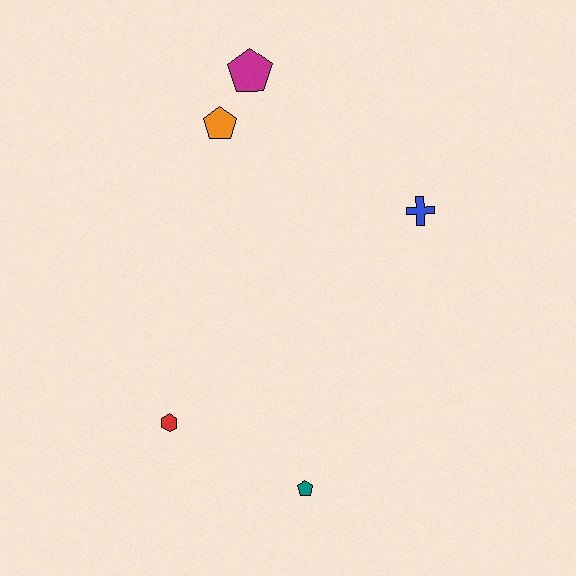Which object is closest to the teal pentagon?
The red hexagon is closest to the teal pentagon.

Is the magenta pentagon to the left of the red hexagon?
No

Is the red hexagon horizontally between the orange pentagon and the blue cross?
No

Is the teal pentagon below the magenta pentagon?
Yes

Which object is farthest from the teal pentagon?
The magenta pentagon is farthest from the teal pentagon.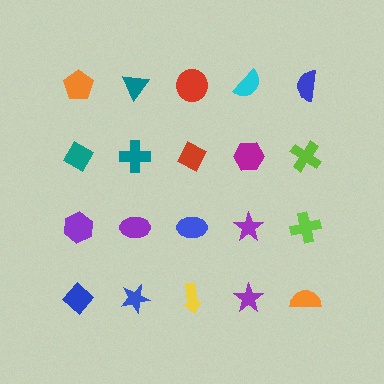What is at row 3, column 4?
A purple star.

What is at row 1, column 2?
A teal triangle.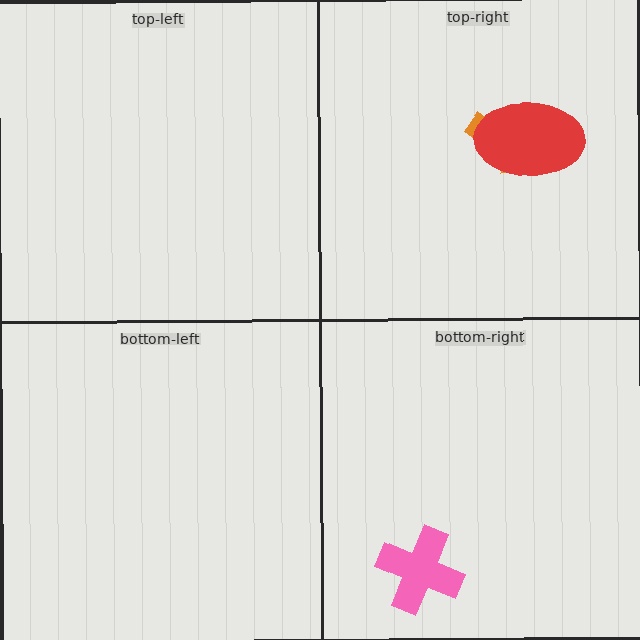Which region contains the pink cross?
The bottom-right region.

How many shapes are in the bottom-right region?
1.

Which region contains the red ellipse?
The top-right region.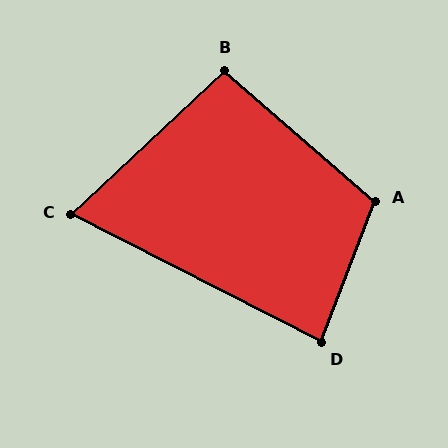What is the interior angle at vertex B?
Approximately 96 degrees (obtuse).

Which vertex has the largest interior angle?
A, at approximately 110 degrees.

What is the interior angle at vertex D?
Approximately 84 degrees (acute).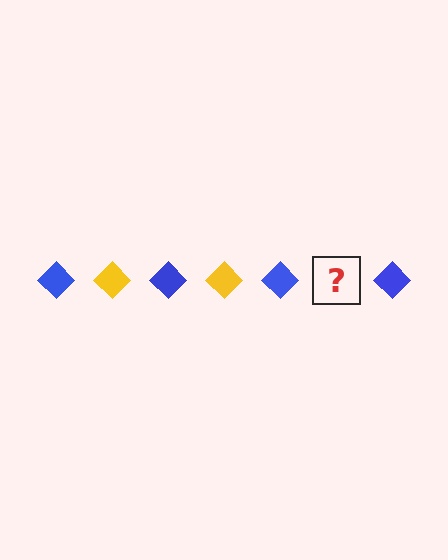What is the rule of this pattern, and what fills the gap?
The rule is that the pattern cycles through blue, yellow diamonds. The gap should be filled with a yellow diamond.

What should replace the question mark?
The question mark should be replaced with a yellow diamond.